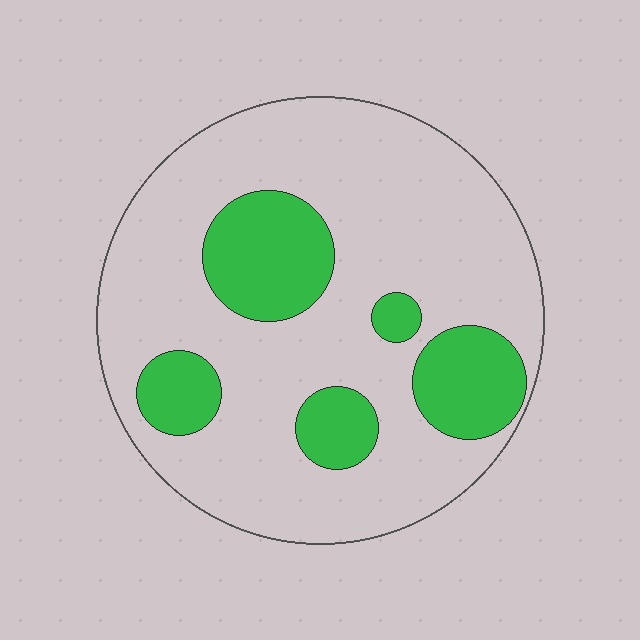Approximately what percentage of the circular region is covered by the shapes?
Approximately 25%.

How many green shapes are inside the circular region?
5.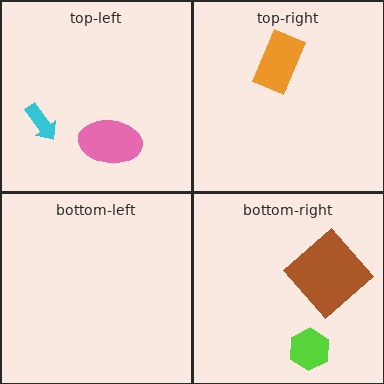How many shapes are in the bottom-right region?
3.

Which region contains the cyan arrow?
The top-left region.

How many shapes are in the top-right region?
1.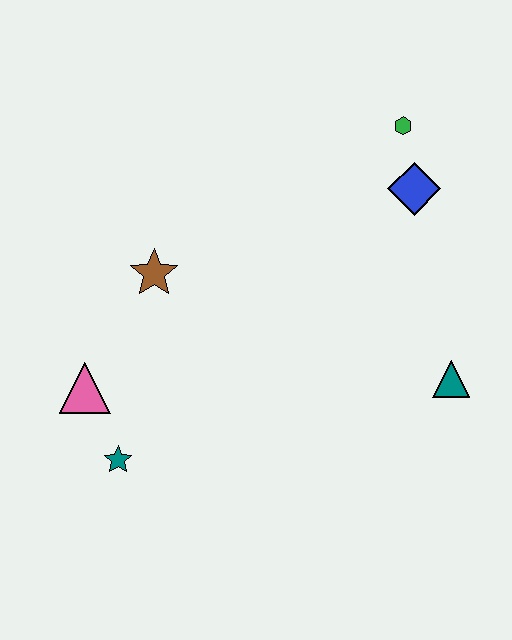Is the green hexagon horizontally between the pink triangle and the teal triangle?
Yes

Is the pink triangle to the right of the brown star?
No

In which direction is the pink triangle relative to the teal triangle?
The pink triangle is to the left of the teal triangle.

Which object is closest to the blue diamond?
The green hexagon is closest to the blue diamond.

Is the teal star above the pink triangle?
No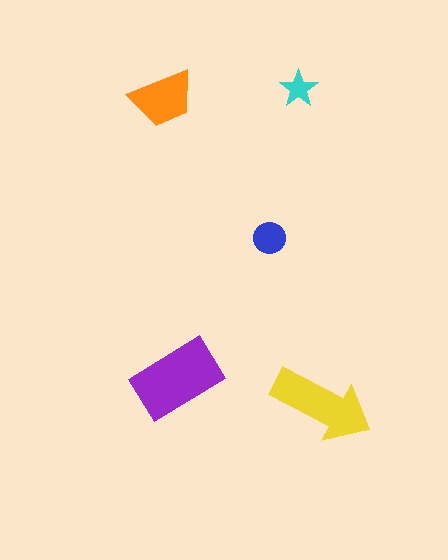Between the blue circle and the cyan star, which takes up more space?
The blue circle.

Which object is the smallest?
The cyan star.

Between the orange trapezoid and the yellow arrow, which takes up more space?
The yellow arrow.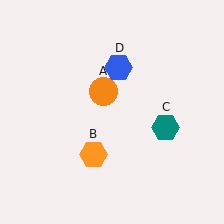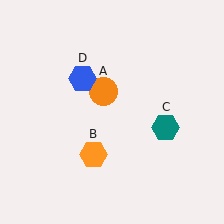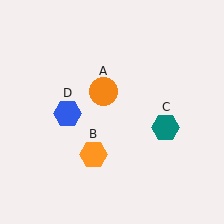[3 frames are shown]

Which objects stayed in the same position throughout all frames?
Orange circle (object A) and orange hexagon (object B) and teal hexagon (object C) remained stationary.